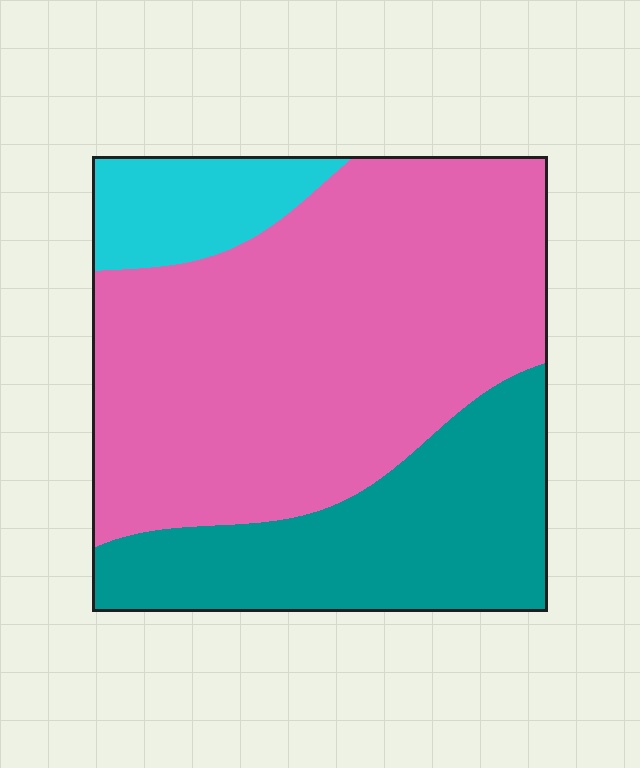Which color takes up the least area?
Cyan, at roughly 10%.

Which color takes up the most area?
Pink, at roughly 60%.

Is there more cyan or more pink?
Pink.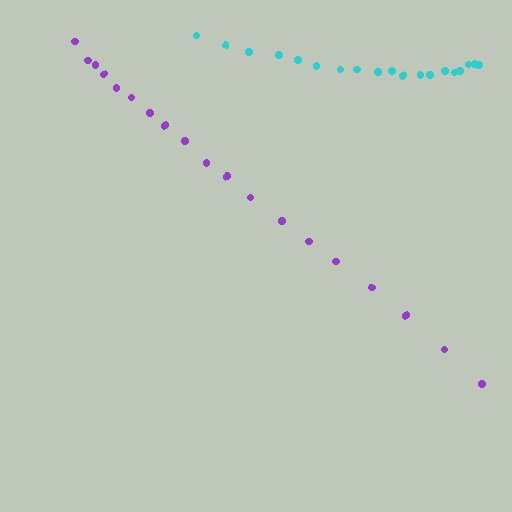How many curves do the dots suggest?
There are 2 distinct paths.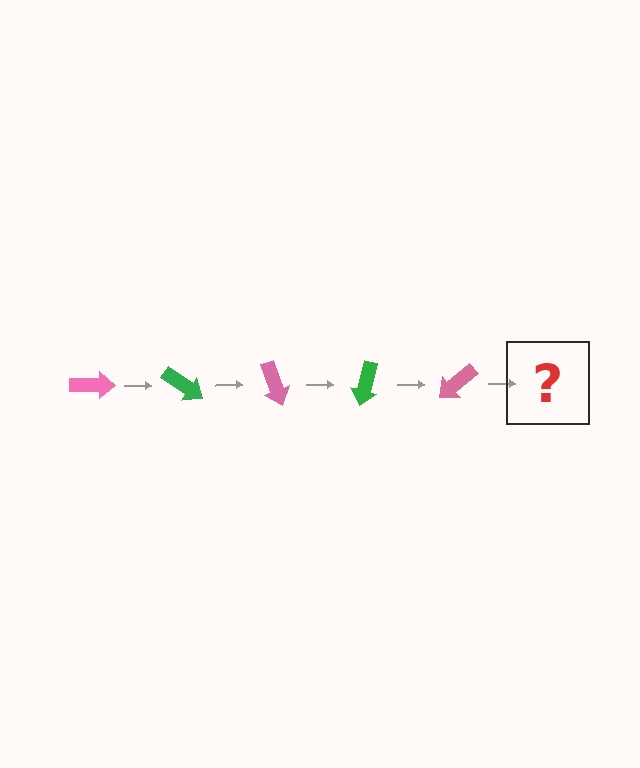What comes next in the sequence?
The next element should be a green arrow, rotated 175 degrees from the start.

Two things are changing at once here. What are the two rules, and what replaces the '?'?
The two rules are that it rotates 35 degrees each step and the color cycles through pink and green. The '?' should be a green arrow, rotated 175 degrees from the start.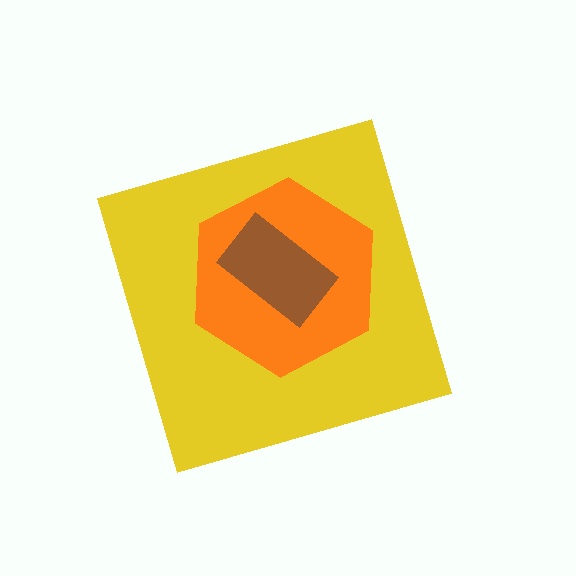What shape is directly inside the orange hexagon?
The brown rectangle.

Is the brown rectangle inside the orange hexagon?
Yes.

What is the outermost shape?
The yellow diamond.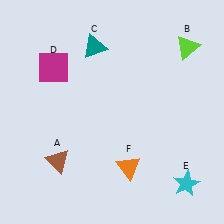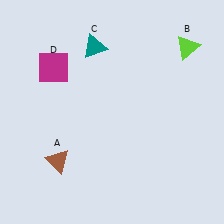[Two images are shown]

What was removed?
The orange triangle (F), the cyan star (E) were removed in Image 2.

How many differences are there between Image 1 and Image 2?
There are 2 differences between the two images.